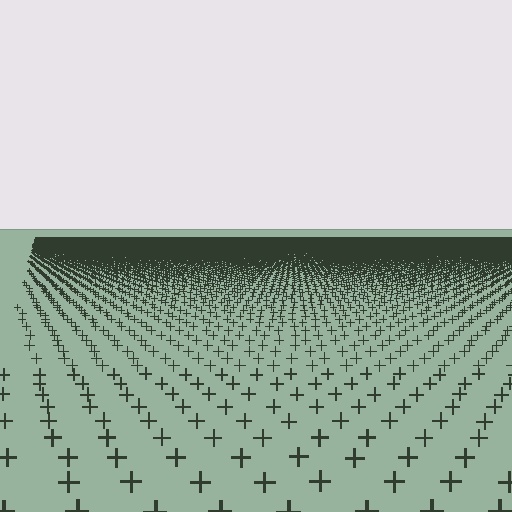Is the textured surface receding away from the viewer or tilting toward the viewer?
The surface is receding away from the viewer. Texture elements get smaller and denser toward the top.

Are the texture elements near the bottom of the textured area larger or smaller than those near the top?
Larger. Near the bottom, elements are closer to the viewer and appear at a bigger on-screen size.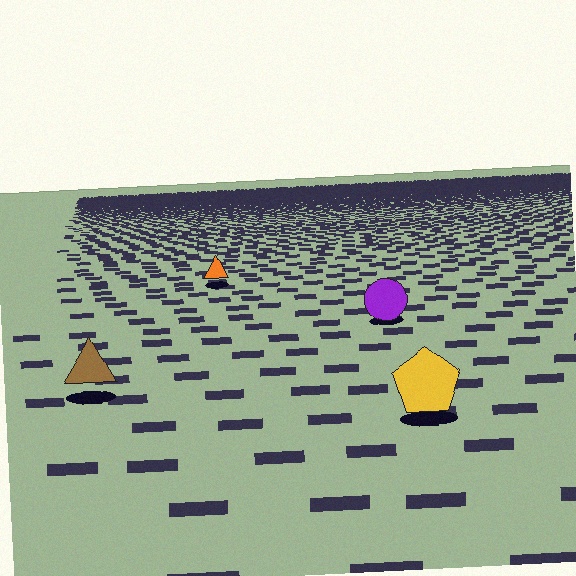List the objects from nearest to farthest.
From nearest to farthest: the yellow pentagon, the brown triangle, the purple circle, the orange triangle.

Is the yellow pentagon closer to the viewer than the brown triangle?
Yes. The yellow pentagon is closer — you can tell from the texture gradient: the ground texture is coarser near it.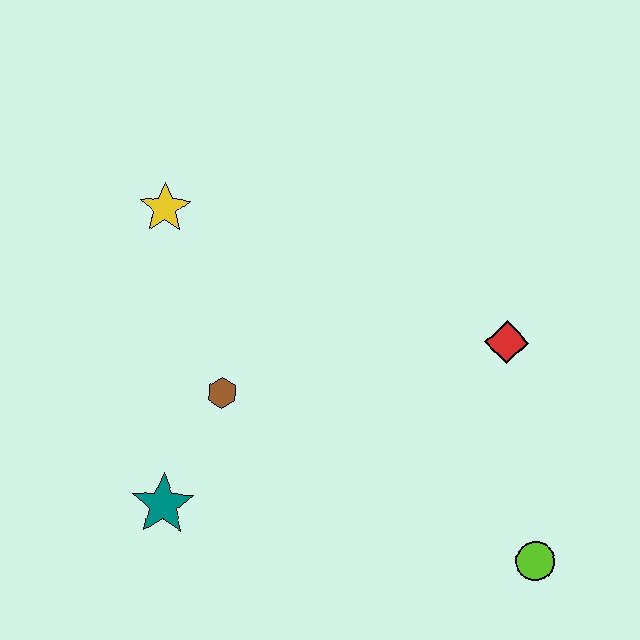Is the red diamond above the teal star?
Yes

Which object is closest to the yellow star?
The brown hexagon is closest to the yellow star.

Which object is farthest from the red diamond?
The teal star is farthest from the red diamond.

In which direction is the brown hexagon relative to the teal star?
The brown hexagon is above the teal star.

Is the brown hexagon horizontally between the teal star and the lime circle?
Yes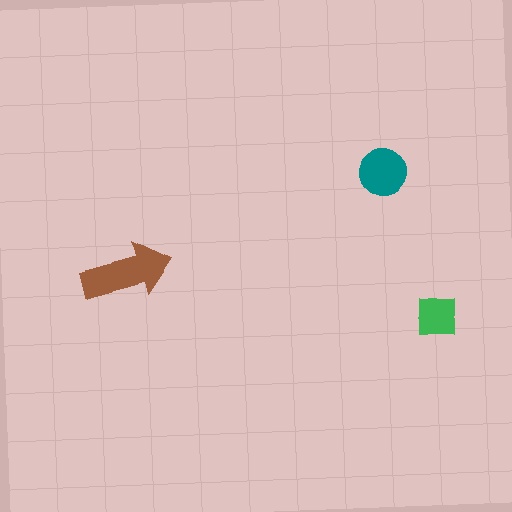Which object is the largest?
The brown arrow.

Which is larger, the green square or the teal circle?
The teal circle.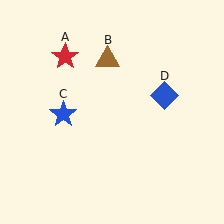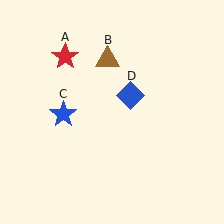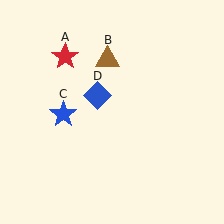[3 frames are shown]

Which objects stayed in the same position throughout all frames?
Red star (object A) and brown triangle (object B) and blue star (object C) remained stationary.